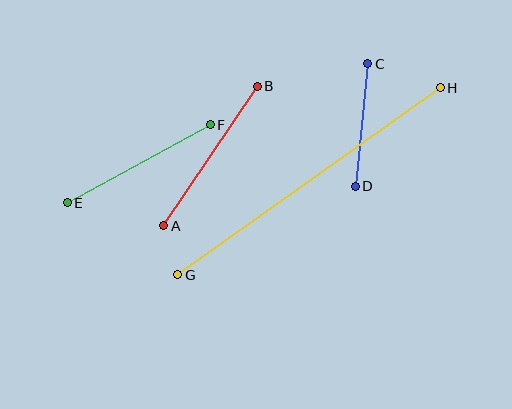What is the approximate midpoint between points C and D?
The midpoint is at approximately (362, 125) pixels.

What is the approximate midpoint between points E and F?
The midpoint is at approximately (139, 164) pixels.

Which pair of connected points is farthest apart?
Points G and H are farthest apart.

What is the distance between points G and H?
The distance is approximately 322 pixels.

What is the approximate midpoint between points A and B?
The midpoint is at approximately (211, 156) pixels.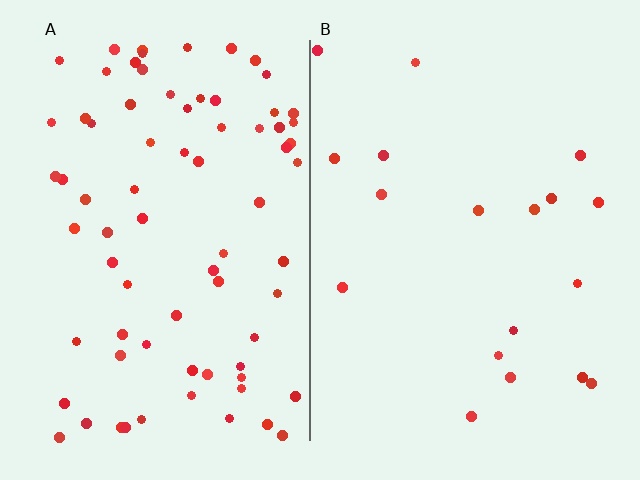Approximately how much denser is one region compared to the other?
Approximately 4.1× — region A over region B.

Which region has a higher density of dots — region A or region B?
A (the left).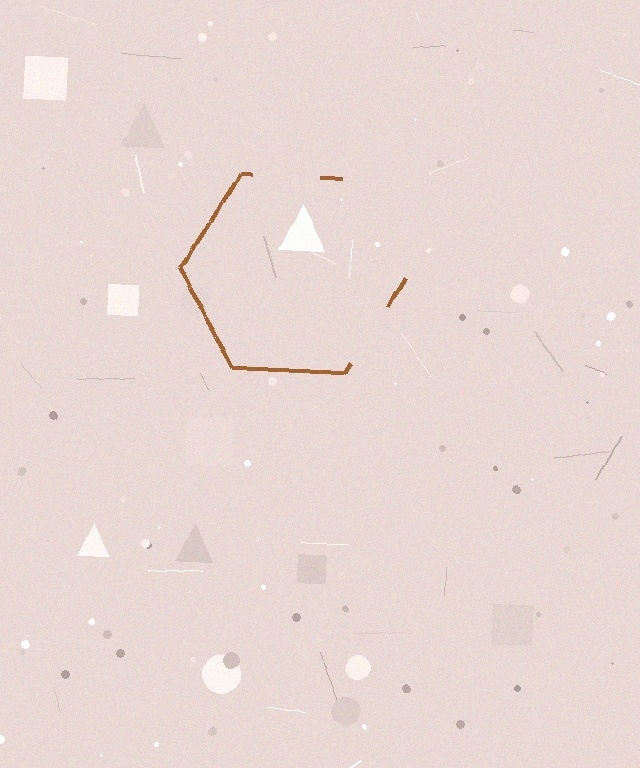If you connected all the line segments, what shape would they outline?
They would outline a hexagon.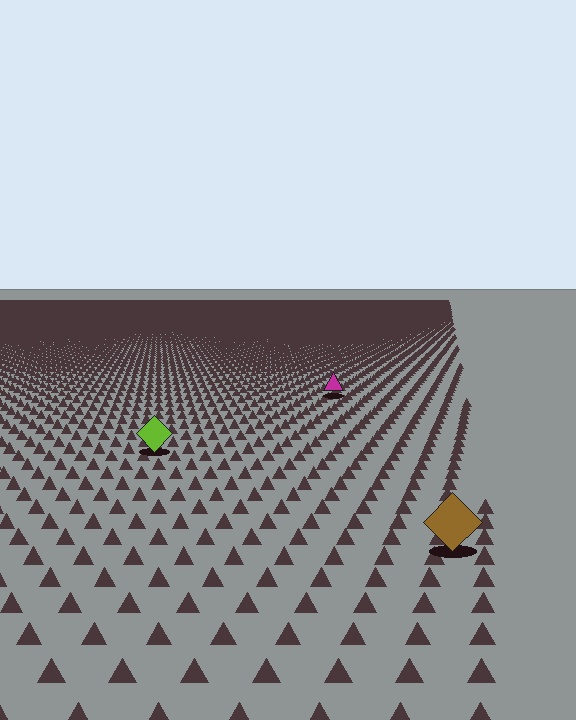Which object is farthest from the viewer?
The magenta triangle is farthest from the viewer. It appears smaller and the ground texture around it is denser.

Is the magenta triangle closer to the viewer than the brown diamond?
No. The brown diamond is closer — you can tell from the texture gradient: the ground texture is coarser near it.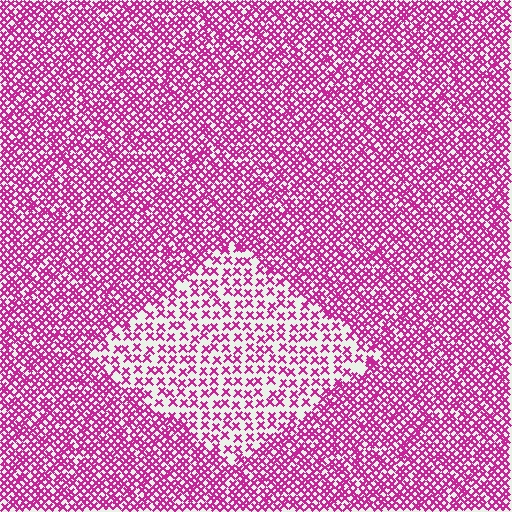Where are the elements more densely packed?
The elements are more densely packed outside the diamond boundary.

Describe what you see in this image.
The image contains small magenta elements arranged at two different densities. A diamond-shaped region is visible where the elements are less densely packed than the surrounding area.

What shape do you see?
I see a diamond.